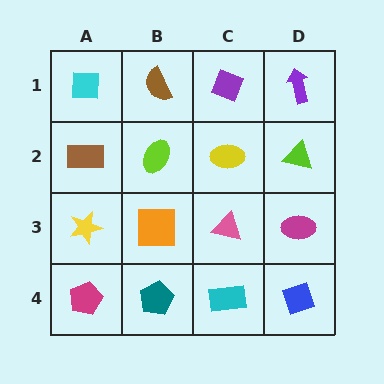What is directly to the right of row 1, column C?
A purple arrow.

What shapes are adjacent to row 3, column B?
A lime ellipse (row 2, column B), a teal pentagon (row 4, column B), a yellow star (row 3, column A), a pink triangle (row 3, column C).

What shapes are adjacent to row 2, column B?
A brown semicircle (row 1, column B), an orange square (row 3, column B), a brown rectangle (row 2, column A), a yellow ellipse (row 2, column C).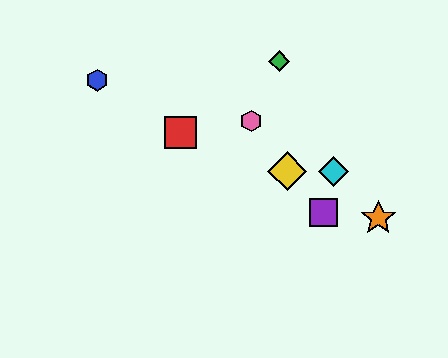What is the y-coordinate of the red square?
The red square is at y≈132.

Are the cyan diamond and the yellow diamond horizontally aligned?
Yes, both are at y≈171.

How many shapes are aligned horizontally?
2 shapes (the yellow diamond, the cyan diamond) are aligned horizontally.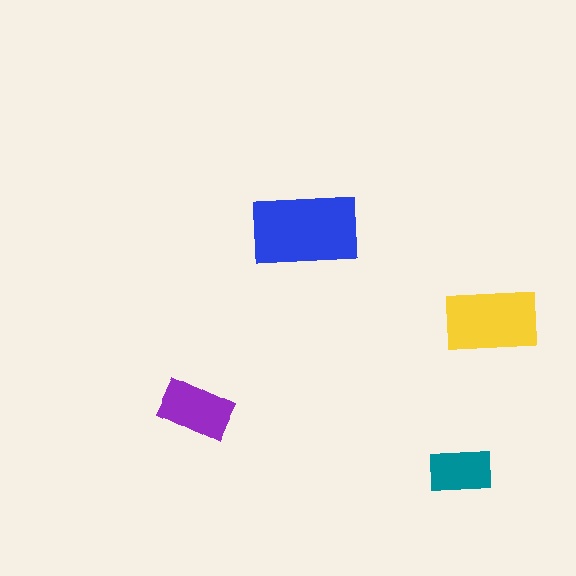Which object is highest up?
The blue rectangle is topmost.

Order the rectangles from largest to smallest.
the blue one, the yellow one, the purple one, the teal one.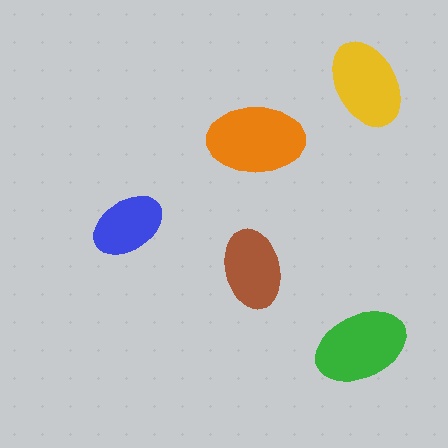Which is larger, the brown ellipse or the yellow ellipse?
The yellow one.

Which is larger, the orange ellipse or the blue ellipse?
The orange one.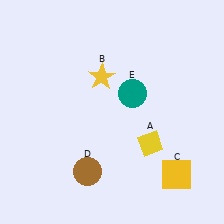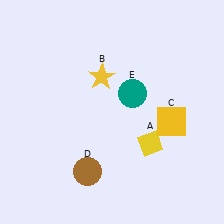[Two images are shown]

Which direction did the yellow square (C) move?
The yellow square (C) moved up.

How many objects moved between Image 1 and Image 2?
1 object moved between the two images.